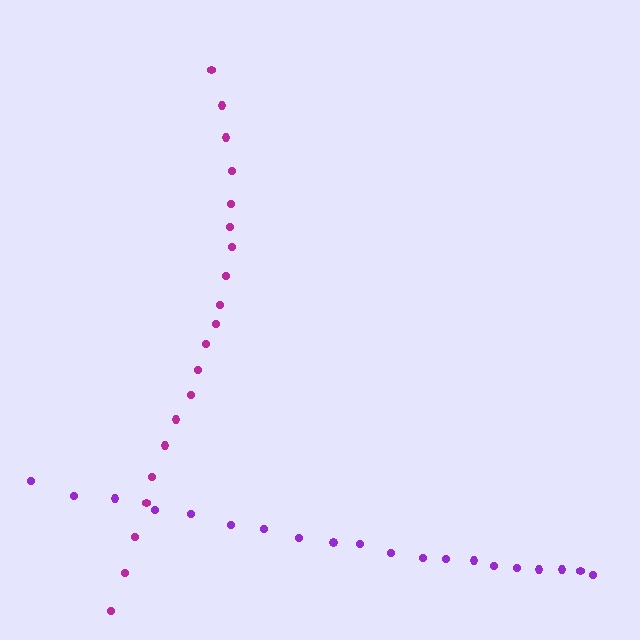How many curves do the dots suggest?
There are 2 distinct paths.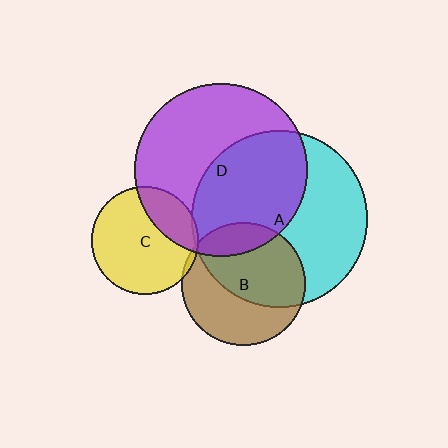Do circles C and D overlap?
Yes.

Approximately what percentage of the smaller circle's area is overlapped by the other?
Approximately 25%.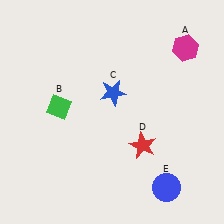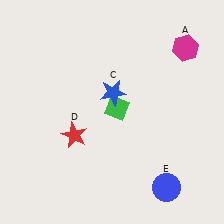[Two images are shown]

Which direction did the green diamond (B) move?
The green diamond (B) moved right.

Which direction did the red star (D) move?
The red star (D) moved left.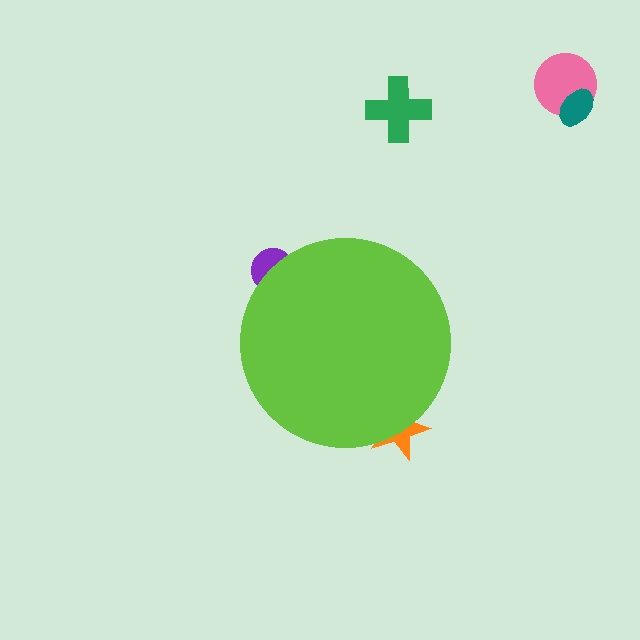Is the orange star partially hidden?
Yes, the orange star is partially hidden behind the lime circle.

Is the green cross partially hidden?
No, the green cross is fully visible.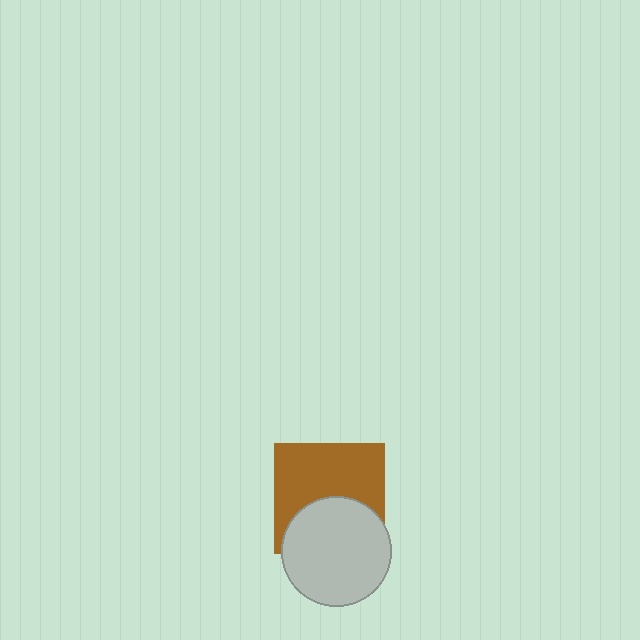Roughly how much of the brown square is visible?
About half of it is visible (roughly 60%).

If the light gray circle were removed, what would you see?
You would see the complete brown square.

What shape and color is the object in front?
The object in front is a light gray circle.